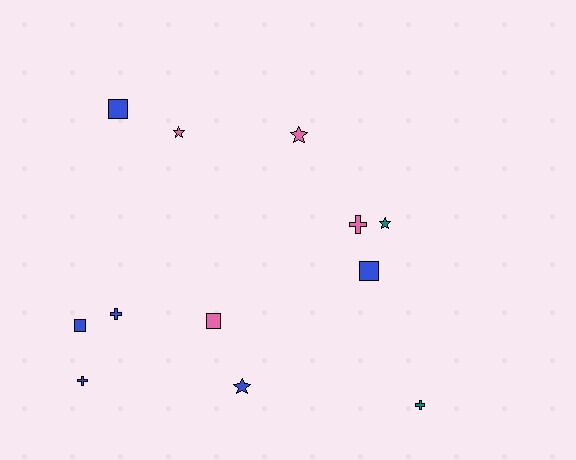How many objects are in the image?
There are 12 objects.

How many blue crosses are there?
There are 2 blue crosses.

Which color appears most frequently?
Blue, with 6 objects.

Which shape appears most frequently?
Cross, with 4 objects.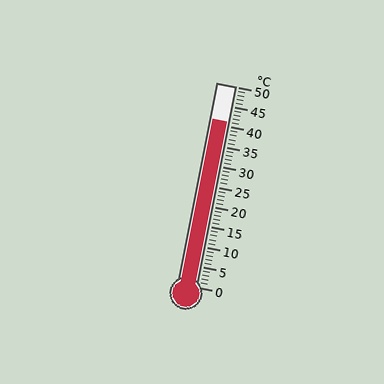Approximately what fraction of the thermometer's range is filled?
The thermometer is filled to approximately 80% of its range.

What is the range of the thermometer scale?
The thermometer scale ranges from 0°C to 50°C.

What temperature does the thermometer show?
The thermometer shows approximately 41°C.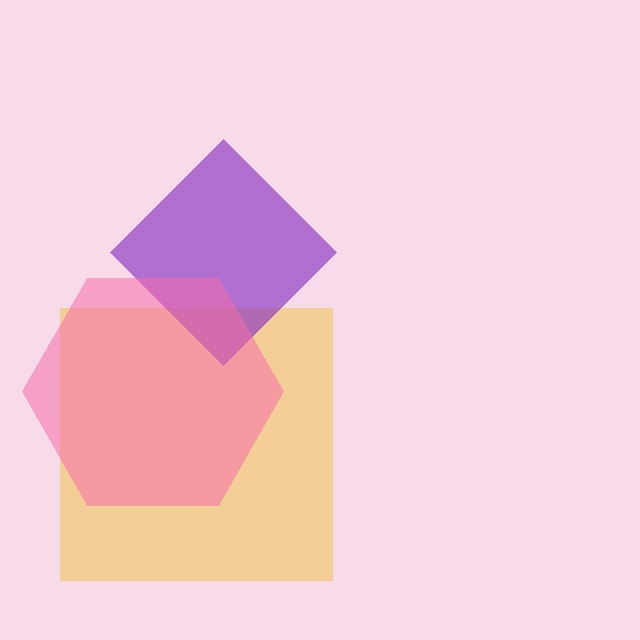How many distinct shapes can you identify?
There are 3 distinct shapes: a yellow square, a purple diamond, a pink hexagon.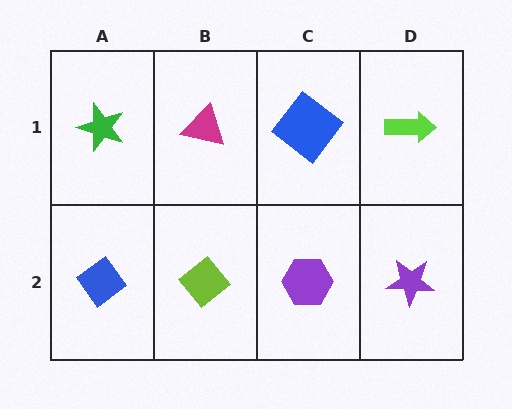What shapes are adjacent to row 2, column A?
A green star (row 1, column A), a lime diamond (row 2, column B).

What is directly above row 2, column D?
A lime arrow.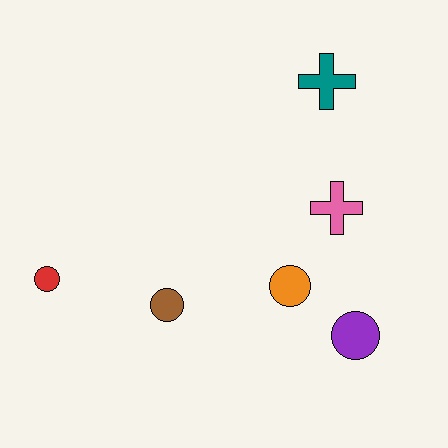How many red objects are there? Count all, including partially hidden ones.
There is 1 red object.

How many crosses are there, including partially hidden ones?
There are 2 crosses.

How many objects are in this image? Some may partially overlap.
There are 6 objects.